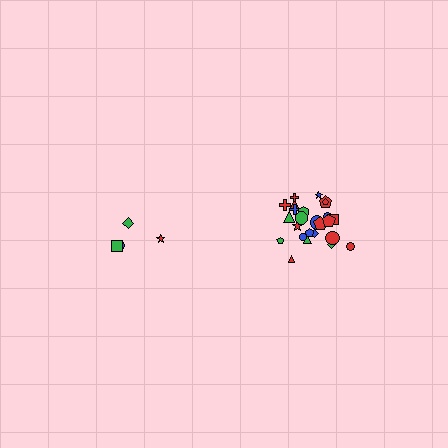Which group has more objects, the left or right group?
The right group.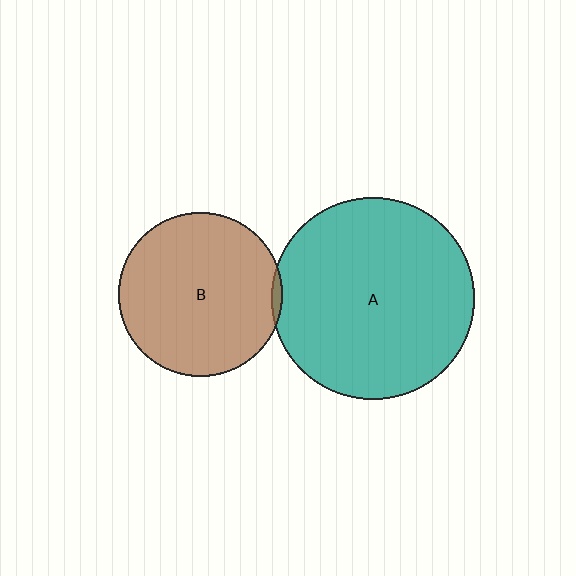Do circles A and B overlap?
Yes.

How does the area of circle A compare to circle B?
Approximately 1.5 times.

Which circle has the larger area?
Circle A (teal).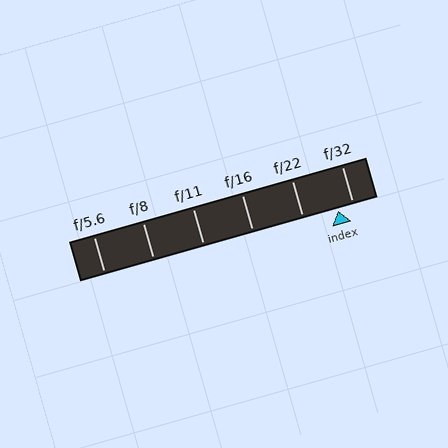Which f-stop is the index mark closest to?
The index mark is closest to f/32.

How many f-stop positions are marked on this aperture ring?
There are 6 f-stop positions marked.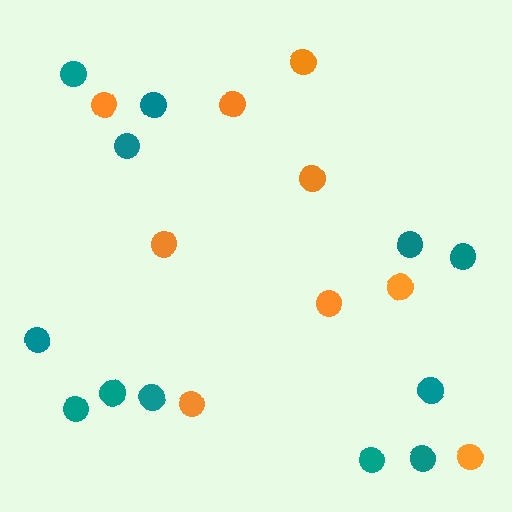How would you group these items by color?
There are 2 groups: one group of teal circles (12) and one group of orange circles (9).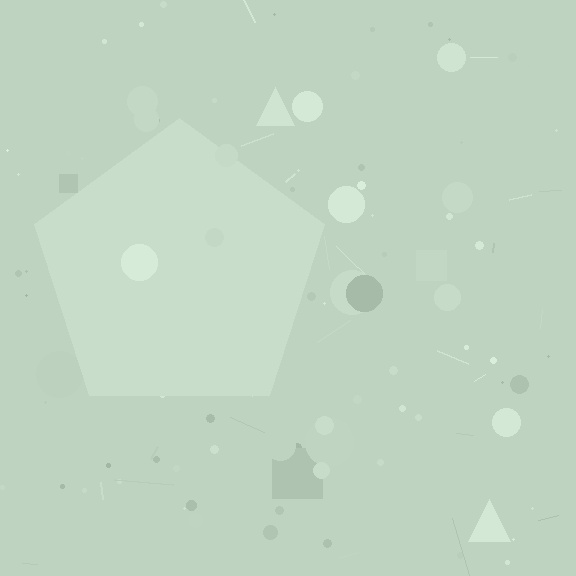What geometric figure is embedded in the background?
A pentagon is embedded in the background.